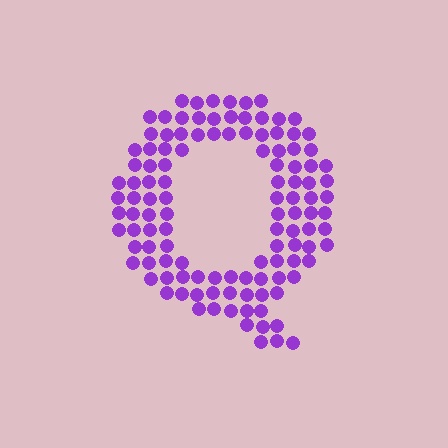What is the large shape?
The large shape is the letter Q.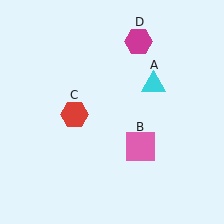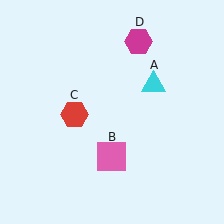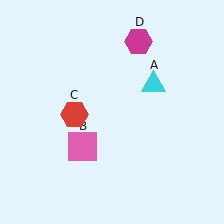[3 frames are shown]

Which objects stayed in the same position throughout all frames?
Cyan triangle (object A) and red hexagon (object C) and magenta hexagon (object D) remained stationary.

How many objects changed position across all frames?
1 object changed position: pink square (object B).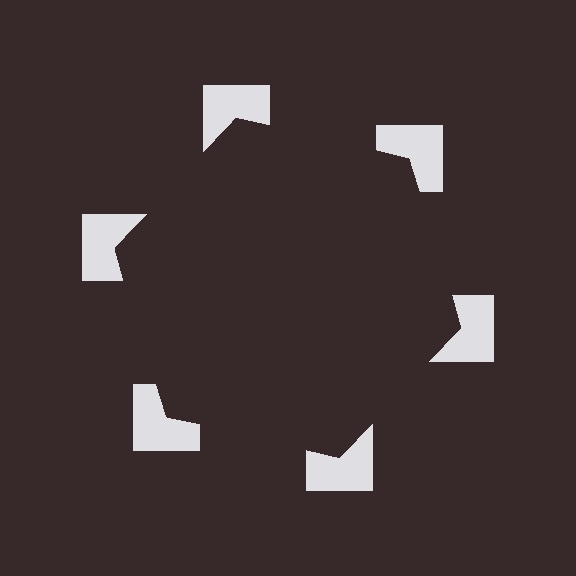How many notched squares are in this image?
There are 6 — one at each vertex of the illusory hexagon.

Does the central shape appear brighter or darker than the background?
It typically appears slightly darker than the background, even though no actual brightness change is drawn.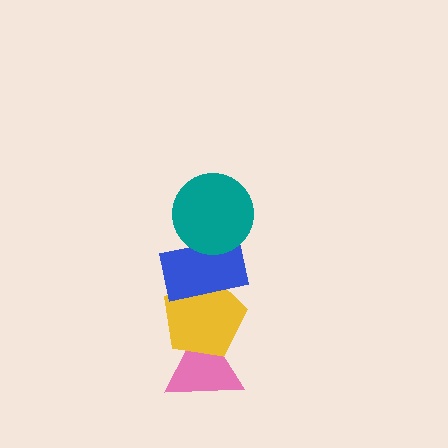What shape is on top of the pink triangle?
The yellow pentagon is on top of the pink triangle.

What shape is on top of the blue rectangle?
The teal circle is on top of the blue rectangle.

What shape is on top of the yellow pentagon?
The blue rectangle is on top of the yellow pentagon.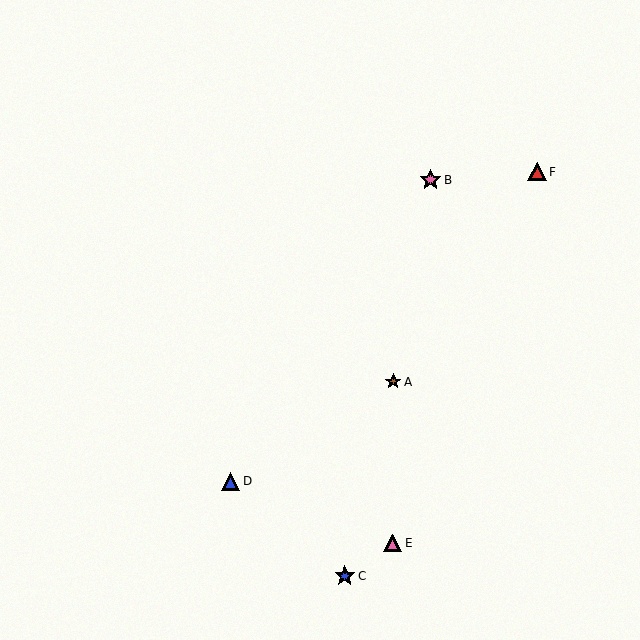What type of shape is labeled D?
Shape D is a blue triangle.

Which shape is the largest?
The pink star (labeled B) is the largest.